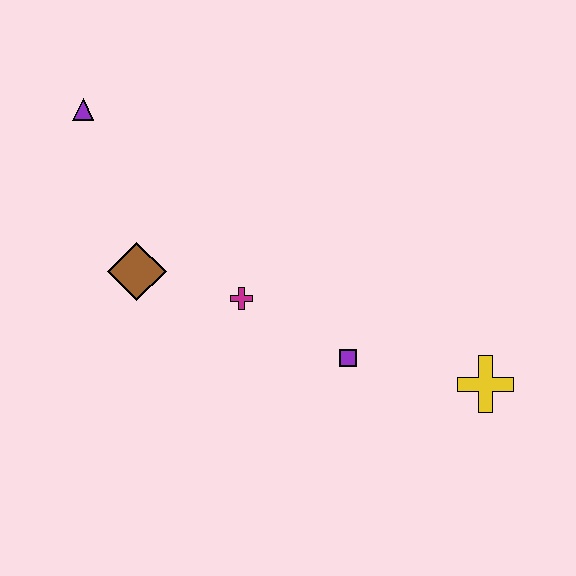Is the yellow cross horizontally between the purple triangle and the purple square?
No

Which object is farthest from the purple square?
The purple triangle is farthest from the purple square.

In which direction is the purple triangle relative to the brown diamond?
The purple triangle is above the brown diamond.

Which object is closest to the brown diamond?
The magenta cross is closest to the brown diamond.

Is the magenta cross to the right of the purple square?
No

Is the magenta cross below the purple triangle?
Yes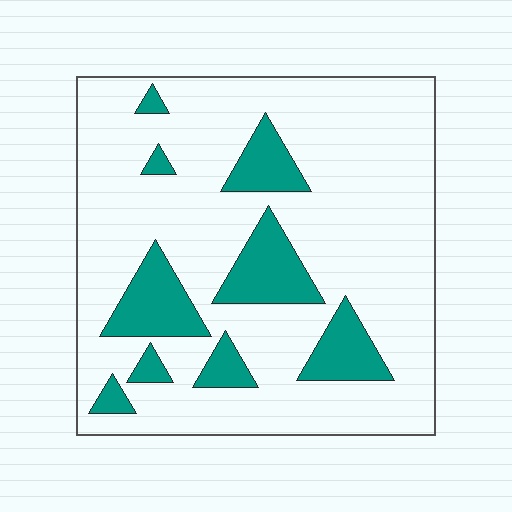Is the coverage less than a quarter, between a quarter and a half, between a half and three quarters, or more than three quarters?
Less than a quarter.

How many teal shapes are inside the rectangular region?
9.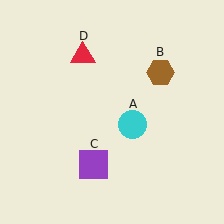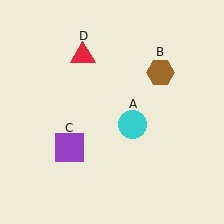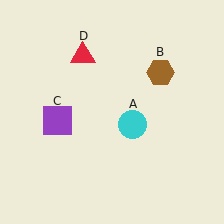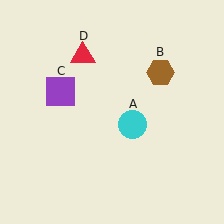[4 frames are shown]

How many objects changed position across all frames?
1 object changed position: purple square (object C).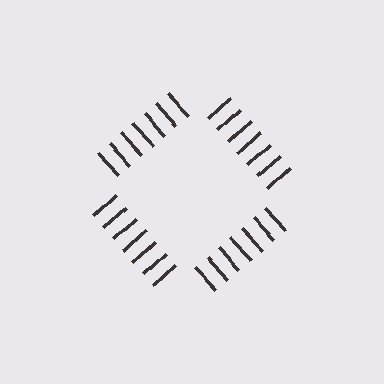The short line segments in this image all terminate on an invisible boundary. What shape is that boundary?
An illusory square — the line segments terminate on its edges but no continuous stroke is drawn.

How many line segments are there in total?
28 — 7 along each of the 4 edges.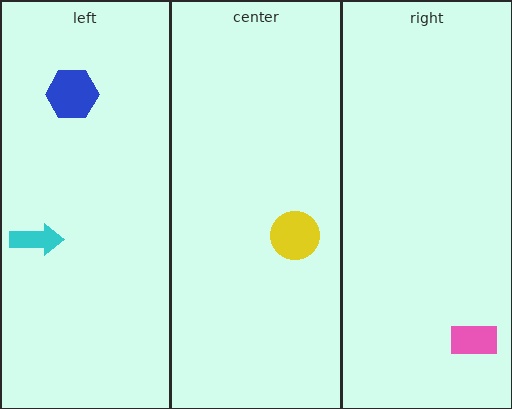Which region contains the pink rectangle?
The right region.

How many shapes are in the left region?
2.